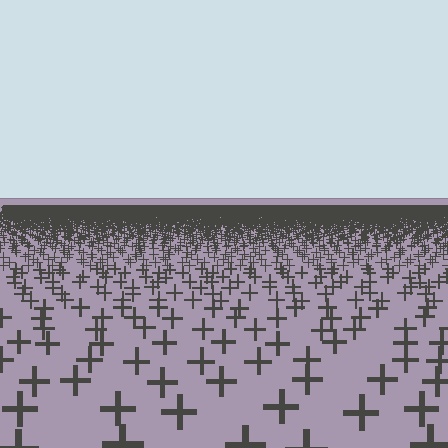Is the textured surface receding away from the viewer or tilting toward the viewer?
The surface is receding away from the viewer. Texture elements get smaller and denser toward the top.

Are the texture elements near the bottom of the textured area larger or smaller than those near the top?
Larger. Near the bottom, elements are closer to the viewer and appear at a bigger on-screen size.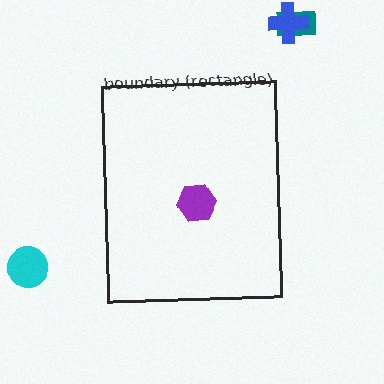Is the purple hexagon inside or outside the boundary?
Inside.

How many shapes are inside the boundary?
1 inside, 3 outside.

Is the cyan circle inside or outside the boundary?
Outside.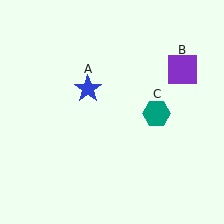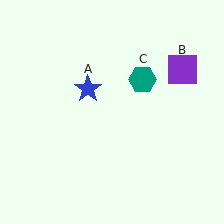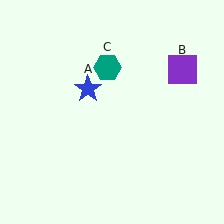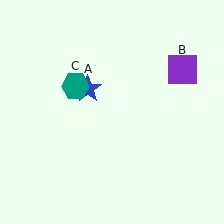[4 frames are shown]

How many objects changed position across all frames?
1 object changed position: teal hexagon (object C).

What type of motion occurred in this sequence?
The teal hexagon (object C) rotated counterclockwise around the center of the scene.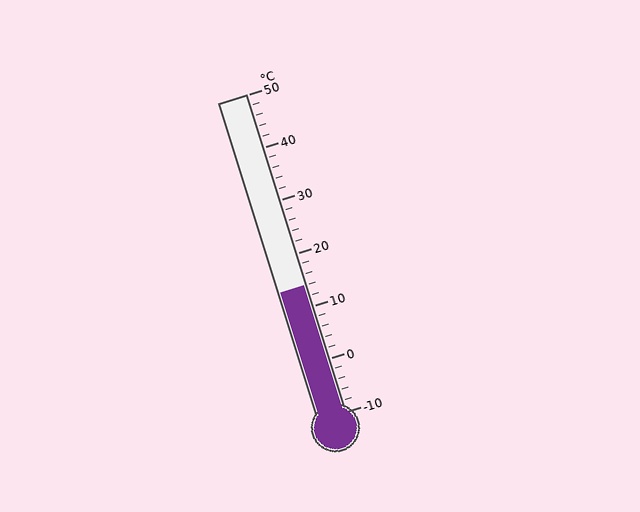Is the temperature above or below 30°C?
The temperature is below 30°C.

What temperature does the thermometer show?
The thermometer shows approximately 14°C.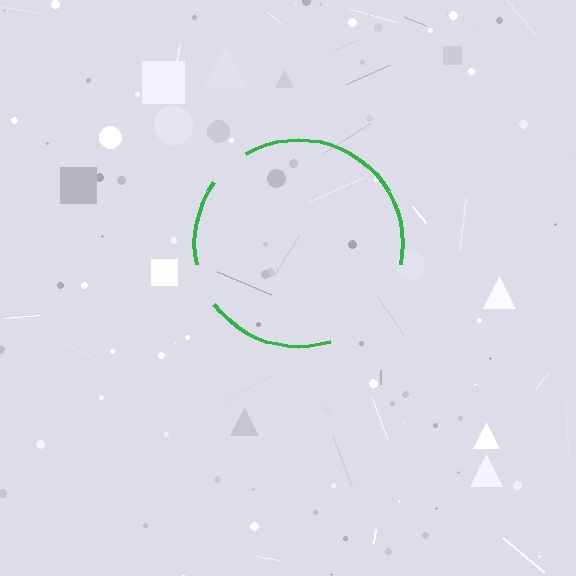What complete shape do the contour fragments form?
The contour fragments form a circle.